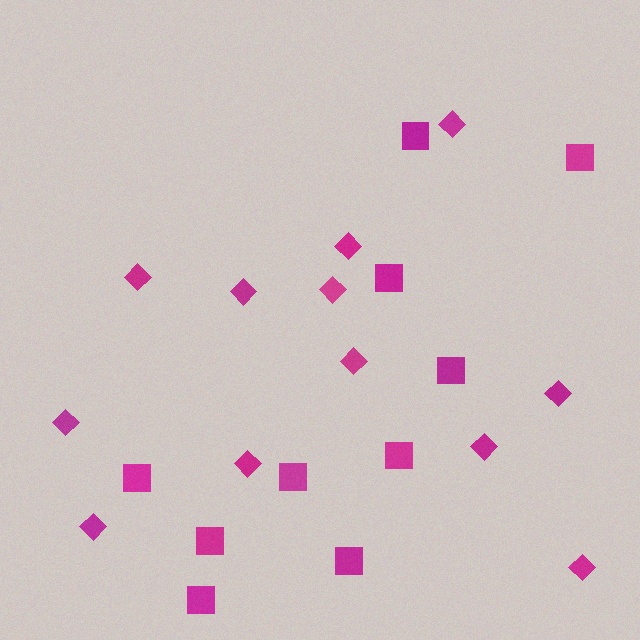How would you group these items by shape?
There are 2 groups: one group of squares (10) and one group of diamonds (12).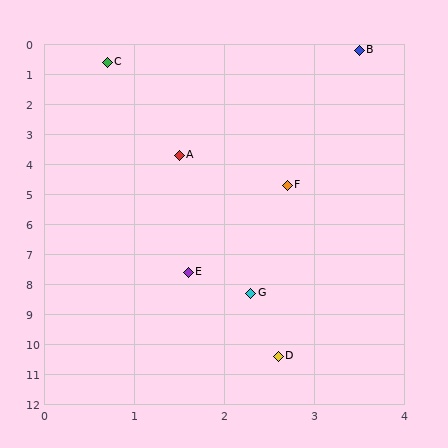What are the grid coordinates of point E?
Point E is at approximately (1.6, 7.6).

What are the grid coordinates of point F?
Point F is at approximately (2.7, 4.7).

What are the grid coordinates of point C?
Point C is at approximately (0.7, 0.6).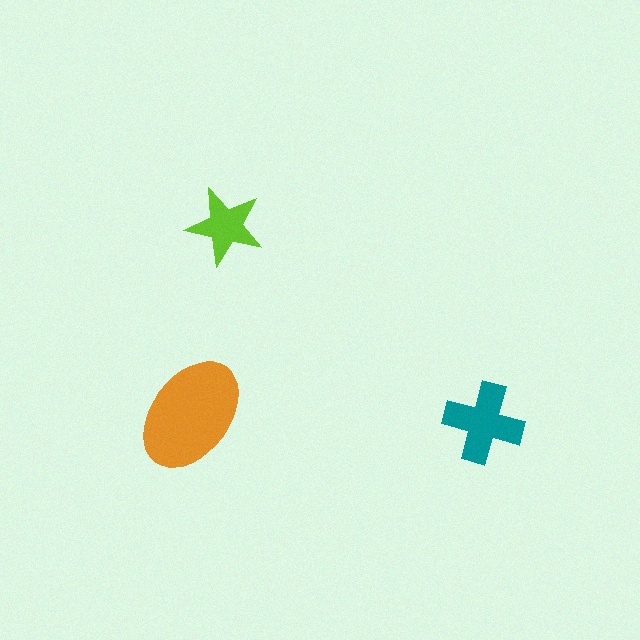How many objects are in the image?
There are 3 objects in the image.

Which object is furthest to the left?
The orange ellipse is leftmost.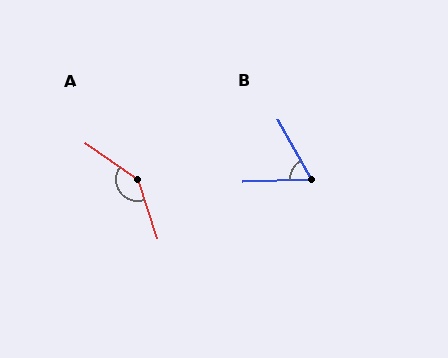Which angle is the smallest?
B, at approximately 62 degrees.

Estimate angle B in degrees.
Approximately 62 degrees.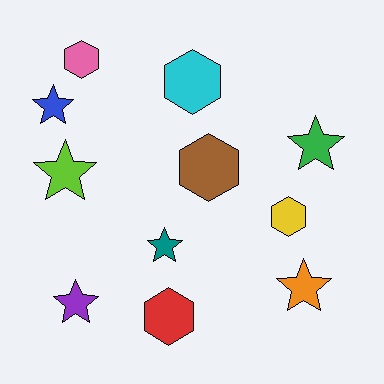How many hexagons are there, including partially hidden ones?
There are 5 hexagons.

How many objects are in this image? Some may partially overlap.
There are 11 objects.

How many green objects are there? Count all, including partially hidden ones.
There is 1 green object.